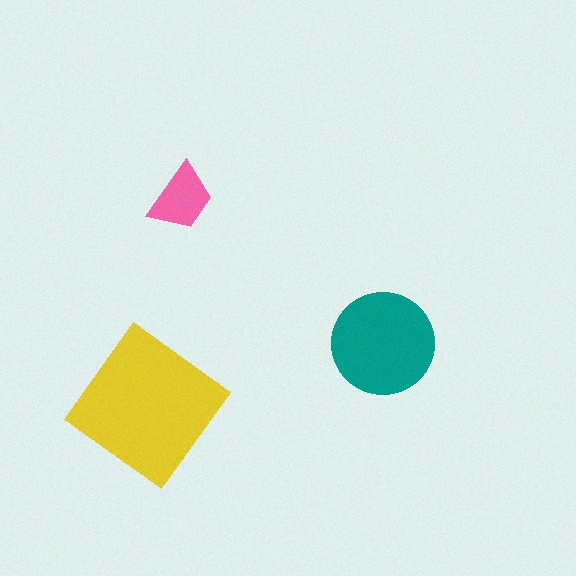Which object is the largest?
The yellow diamond.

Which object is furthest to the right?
The teal circle is rightmost.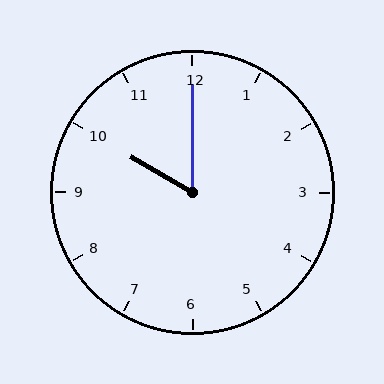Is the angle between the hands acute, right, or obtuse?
It is acute.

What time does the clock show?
10:00.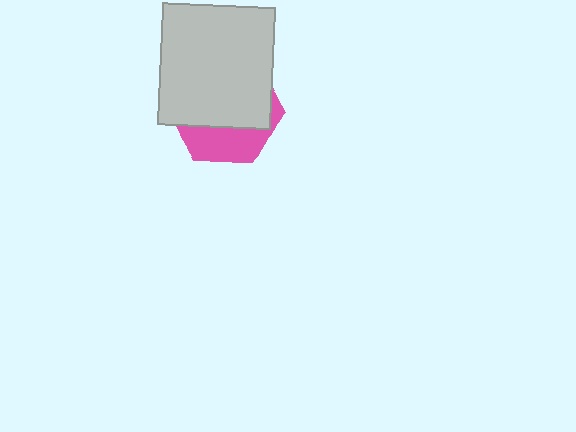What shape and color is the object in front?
The object in front is a light gray rectangle.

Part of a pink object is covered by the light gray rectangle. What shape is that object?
It is a hexagon.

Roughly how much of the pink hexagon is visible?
A small part of it is visible (roughly 31%).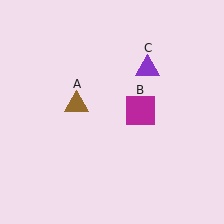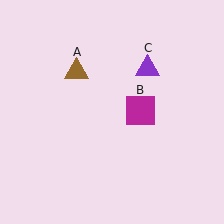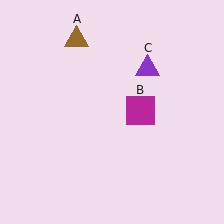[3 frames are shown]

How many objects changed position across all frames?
1 object changed position: brown triangle (object A).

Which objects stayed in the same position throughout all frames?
Magenta square (object B) and purple triangle (object C) remained stationary.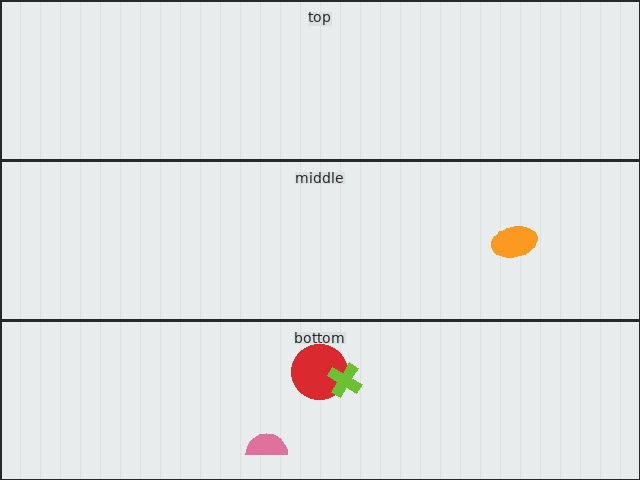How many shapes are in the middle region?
1.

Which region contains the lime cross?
The bottom region.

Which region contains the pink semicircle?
The bottom region.